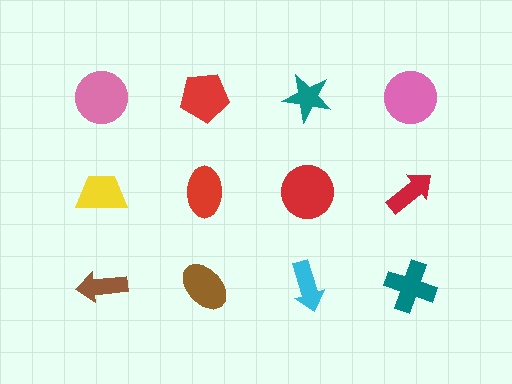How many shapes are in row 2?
4 shapes.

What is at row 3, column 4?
A teal cross.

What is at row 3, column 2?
A brown ellipse.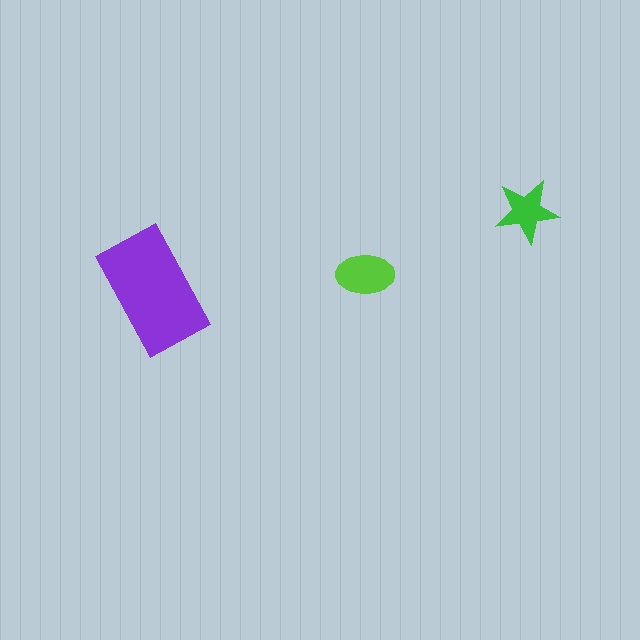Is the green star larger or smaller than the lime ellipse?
Smaller.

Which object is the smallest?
The green star.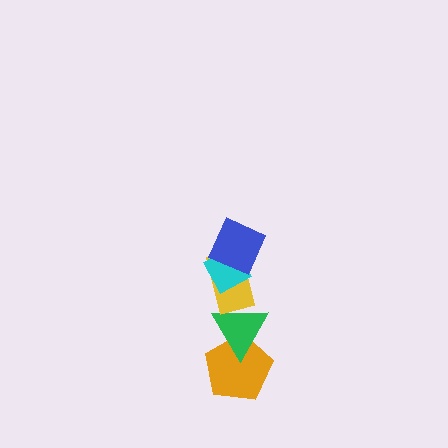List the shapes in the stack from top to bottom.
From top to bottom: the blue square, the cyan diamond, the yellow rectangle, the green triangle, the orange pentagon.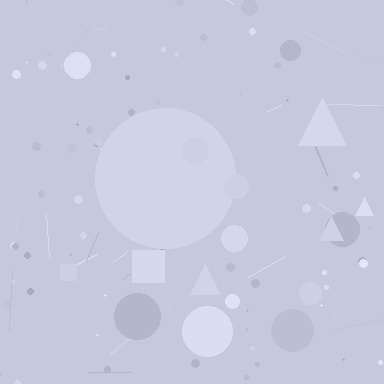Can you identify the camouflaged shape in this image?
The camouflaged shape is a circle.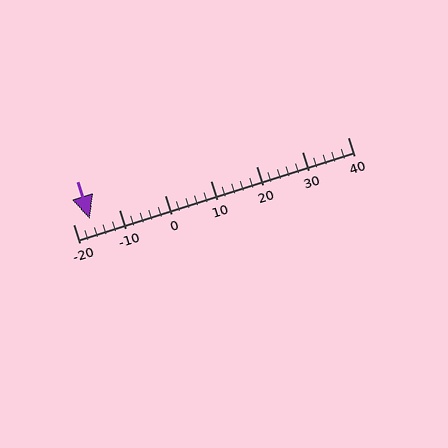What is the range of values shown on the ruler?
The ruler shows values from -20 to 40.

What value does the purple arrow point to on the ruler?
The purple arrow points to approximately -16.